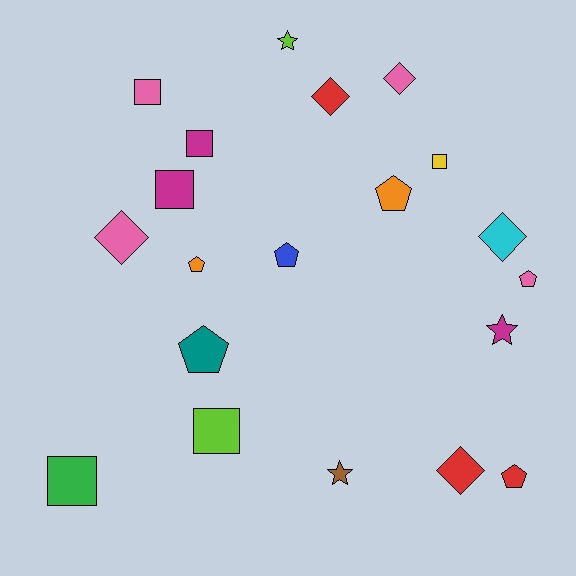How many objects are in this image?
There are 20 objects.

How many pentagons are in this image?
There are 6 pentagons.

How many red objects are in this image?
There are 3 red objects.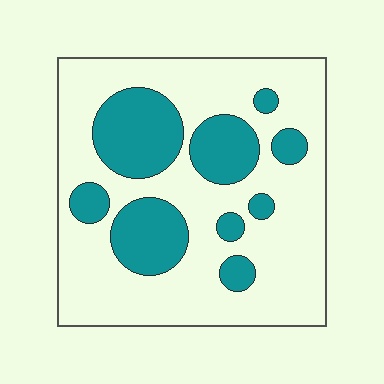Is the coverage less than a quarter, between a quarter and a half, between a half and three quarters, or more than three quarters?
Between a quarter and a half.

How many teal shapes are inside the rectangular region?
9.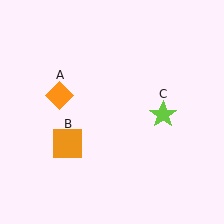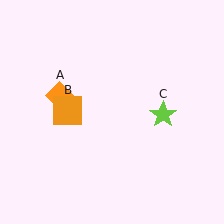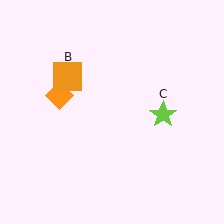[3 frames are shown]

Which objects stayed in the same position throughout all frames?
Orange diamond (object A) and lime star (object C) remained stationary.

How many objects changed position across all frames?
1 object changed position: orange square (object B).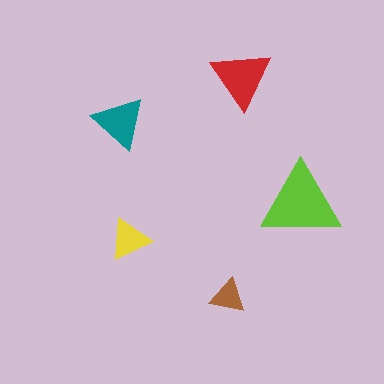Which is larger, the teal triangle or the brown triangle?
The teal one.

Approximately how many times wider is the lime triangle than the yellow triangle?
About 2 times wider.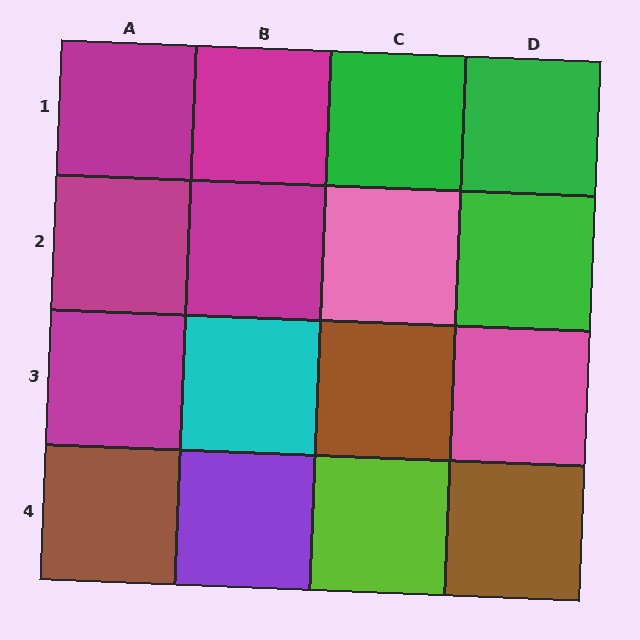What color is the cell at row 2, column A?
Magenta.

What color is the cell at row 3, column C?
Brown.